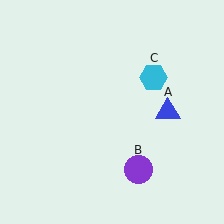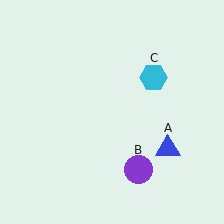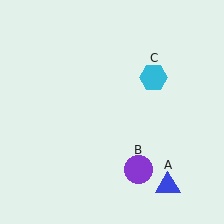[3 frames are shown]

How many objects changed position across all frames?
1 object changed position: blue triangle (object A).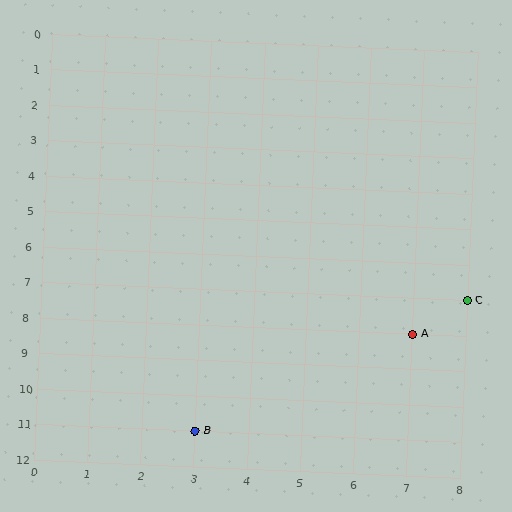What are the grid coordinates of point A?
Point A is at grid coordinates (7, 8).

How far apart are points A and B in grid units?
Points A and B are 4 columns and 3 rows apart (about 5.0 grid units diagonally).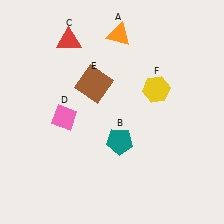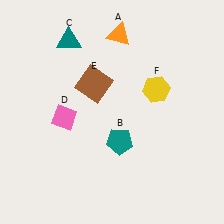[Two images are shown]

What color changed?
The triangle (C) changed from red in Image 1 to teal in Image 2.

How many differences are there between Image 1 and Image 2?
There is 1 difference between the two images.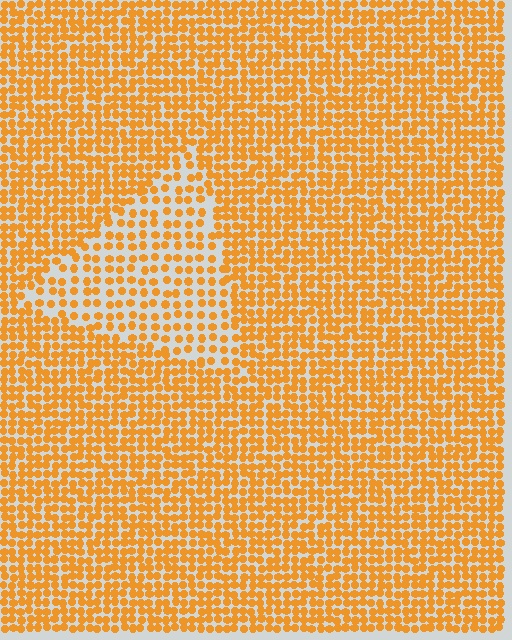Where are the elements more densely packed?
The elements are more densely packed outside the triangle boundary.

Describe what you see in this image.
The image contains small orange elements arranged at two different densities. A triangle-shaped region is visible where the elements are less densely packed than the surrounding area.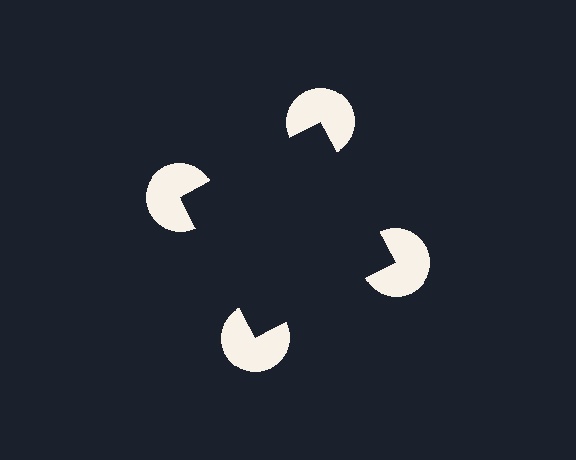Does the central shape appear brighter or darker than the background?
It typically appears slightly darker than the background, even though no actual brightness change is drawn.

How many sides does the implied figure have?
4 sides.